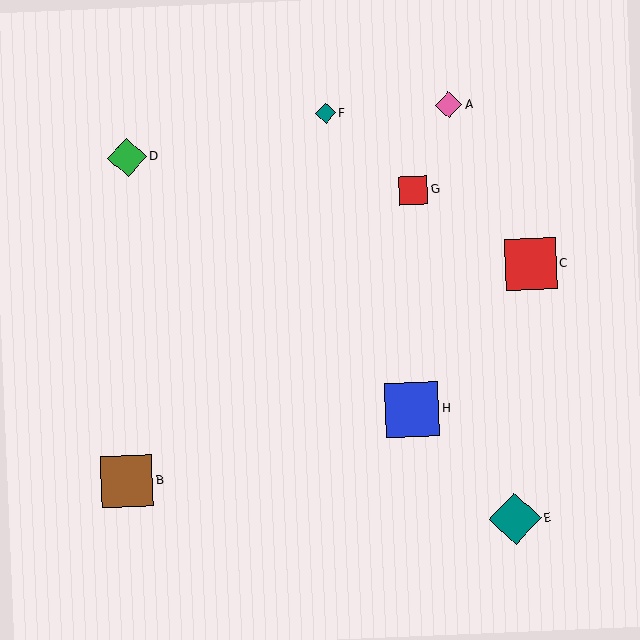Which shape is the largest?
The blue square (labeled H) is the largest.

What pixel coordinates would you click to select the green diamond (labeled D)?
Click at (127, 157) to select the green diamond D.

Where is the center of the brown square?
The center of the brown square is at (127, 481).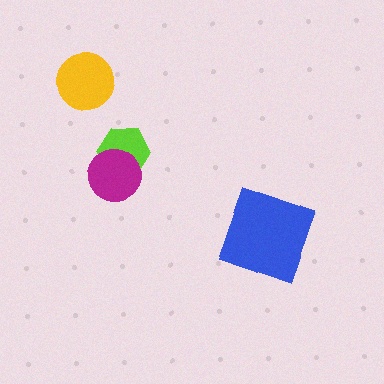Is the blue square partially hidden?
No, no other shape covers it.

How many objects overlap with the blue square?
0 objects overlap with the blue square.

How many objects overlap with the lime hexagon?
1 object overlaps with the lime hexagon.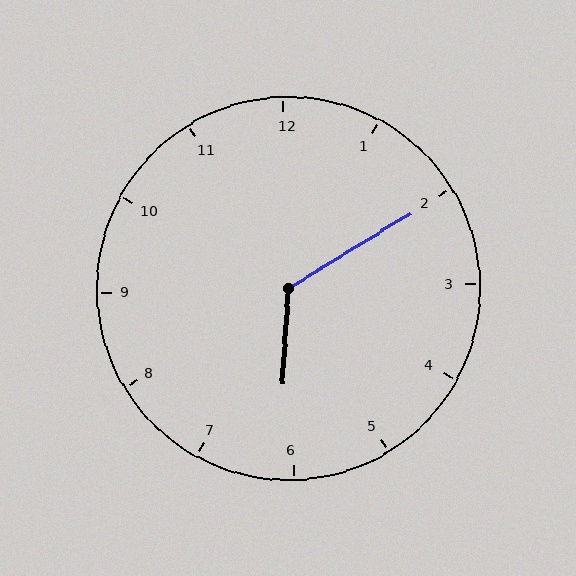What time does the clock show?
6:10.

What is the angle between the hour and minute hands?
Approximately 125 degrees.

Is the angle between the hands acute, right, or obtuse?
It is obtuse.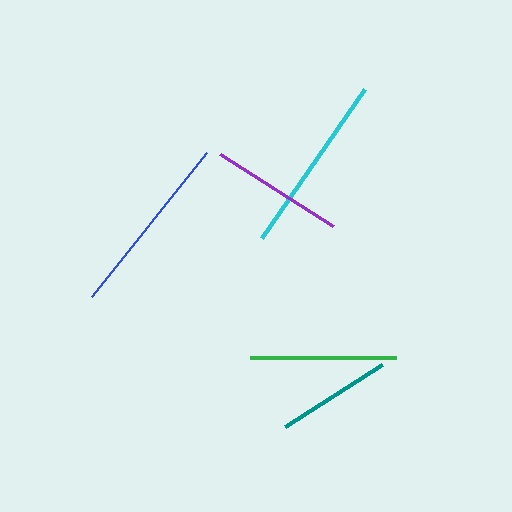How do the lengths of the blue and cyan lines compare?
The blue and cyan lines are approximately the same length.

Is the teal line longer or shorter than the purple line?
The purple line is longer than the teal line.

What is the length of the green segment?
The green segment is approximately 147 pixels long.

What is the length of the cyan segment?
The cyan segment is approximately 181 pixels long.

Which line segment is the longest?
The blue line is the longest at approximately 185 pixels.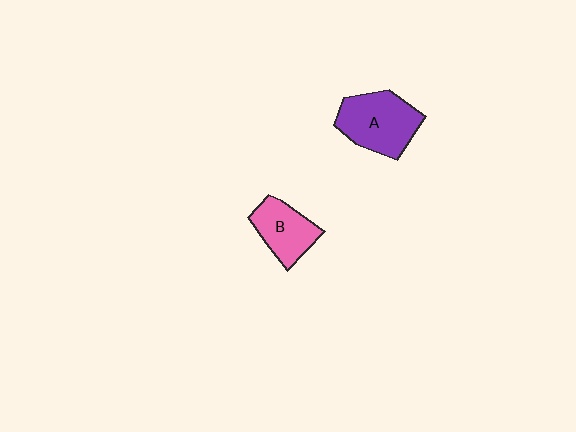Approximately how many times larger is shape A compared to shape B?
Approximately 1.4 times.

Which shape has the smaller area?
Shape B (pink).